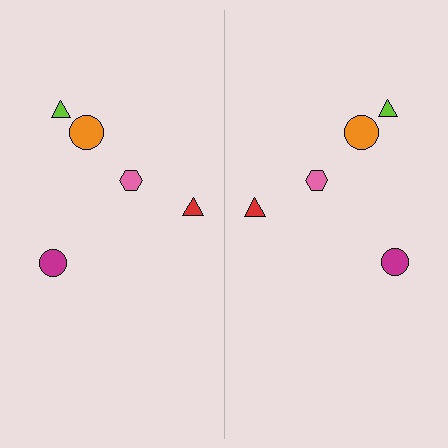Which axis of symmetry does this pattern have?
The pattern has a vertical axis of symmetry running through the center of the image.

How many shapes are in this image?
There are 10 shapes in this image.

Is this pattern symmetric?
Yes, this pattern has bilateral (reflection) symmetry.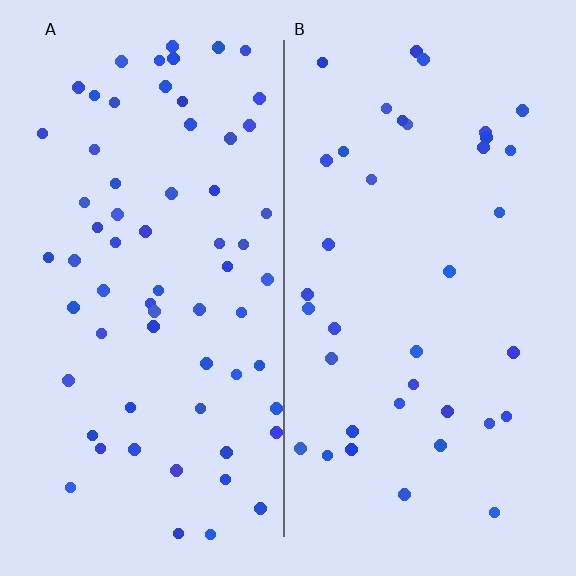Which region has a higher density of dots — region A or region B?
A (the left).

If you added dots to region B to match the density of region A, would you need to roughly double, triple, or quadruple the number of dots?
Approximately double.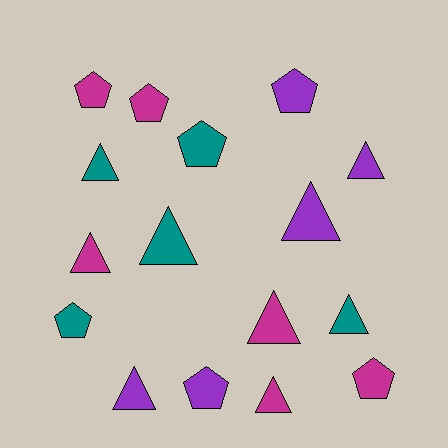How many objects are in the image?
There are 16 objects.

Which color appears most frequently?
Magenta, with 6 objects.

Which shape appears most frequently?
Triangle, with 9 objects.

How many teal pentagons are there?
There are 2 teal pentagons.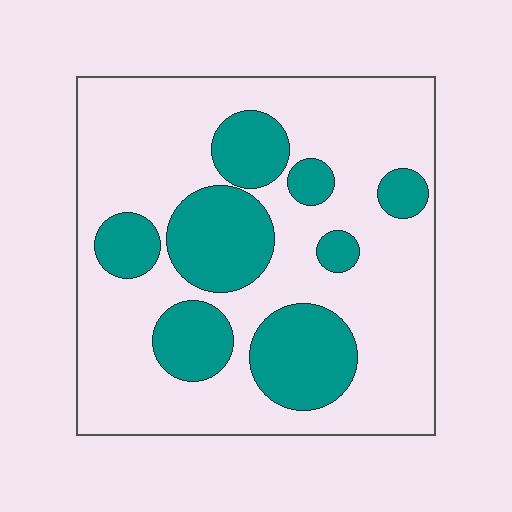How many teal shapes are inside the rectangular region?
8.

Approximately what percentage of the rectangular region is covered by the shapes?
Approximately 30%.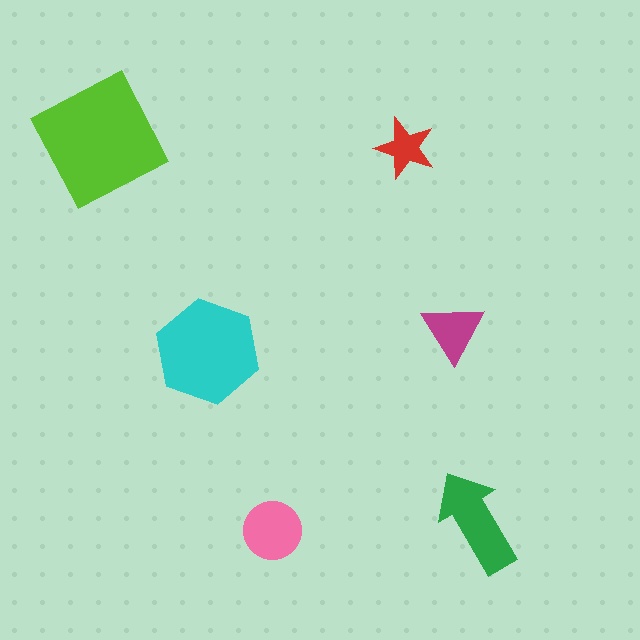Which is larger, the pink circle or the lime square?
The lime square.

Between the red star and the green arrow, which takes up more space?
The green arrow.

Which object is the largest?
The lime square.